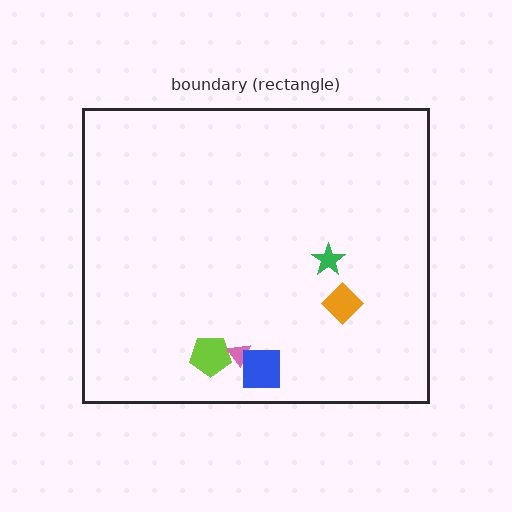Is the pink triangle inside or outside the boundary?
Inside.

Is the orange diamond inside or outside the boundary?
Inside.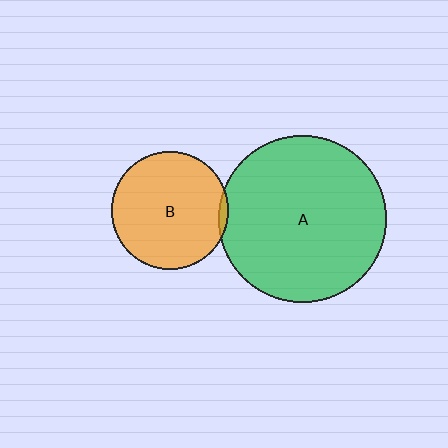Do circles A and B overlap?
Yes.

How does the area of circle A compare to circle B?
Approximately 2.0 times.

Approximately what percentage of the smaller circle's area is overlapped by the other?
Approximately 5%.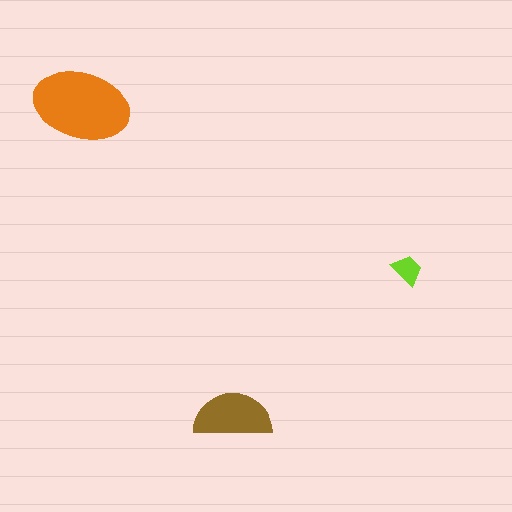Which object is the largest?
The orange ellipse.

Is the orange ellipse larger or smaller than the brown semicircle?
Larger.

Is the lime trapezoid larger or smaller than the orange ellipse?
Smaller.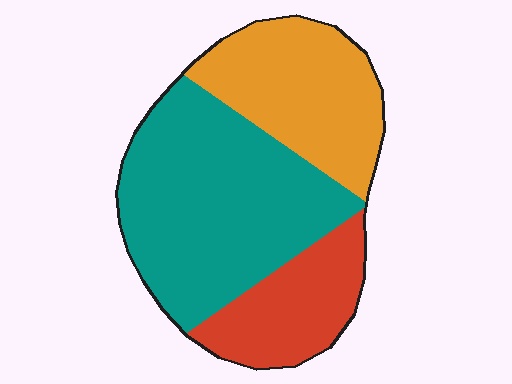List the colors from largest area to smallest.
From largest to smallest: teal, orange, red.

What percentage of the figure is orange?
Orange takes up between a sixth and a third of the figure.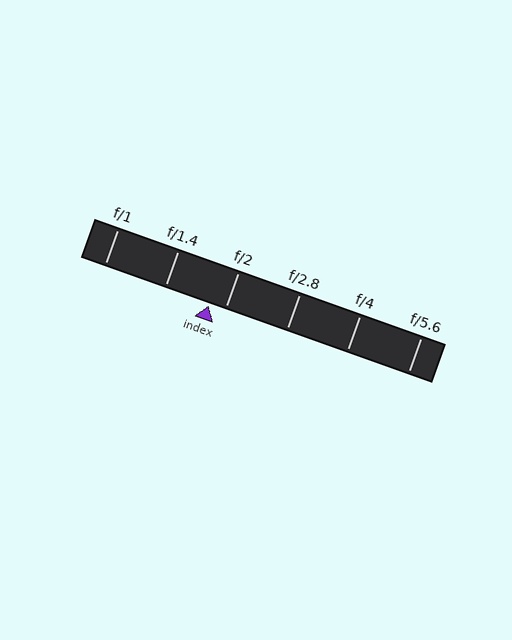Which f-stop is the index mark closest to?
The index mark is closest to f/2.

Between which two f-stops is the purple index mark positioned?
The index mark is between f/1.4 and f/2.